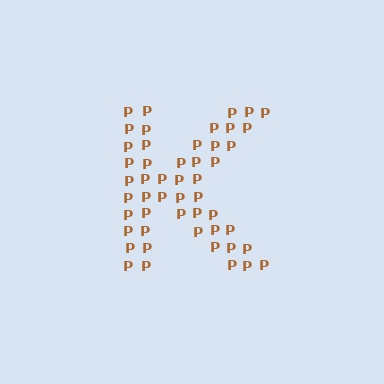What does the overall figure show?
The overall figure shows the letter K.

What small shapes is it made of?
It is made of small letter P's.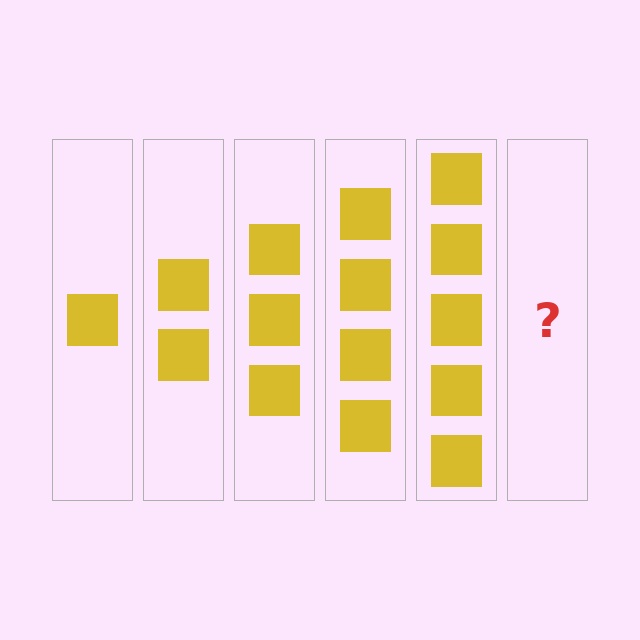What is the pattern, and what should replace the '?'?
The pattern is that each step adds one more square. The '?' should be 6 squares.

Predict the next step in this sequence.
The next step is 6 squares.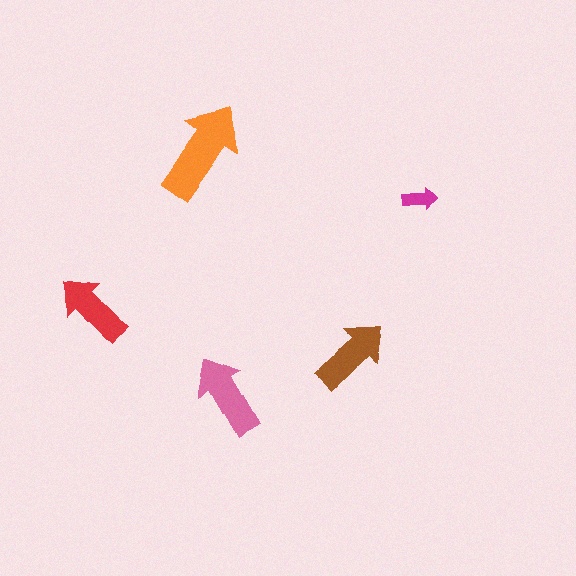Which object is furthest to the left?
The red arrow is leftmost.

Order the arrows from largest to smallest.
the orange one, the pink one, the brown one, the red one, the magenta one.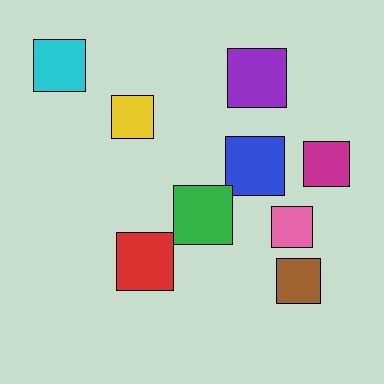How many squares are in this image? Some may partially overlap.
There are 9 squares.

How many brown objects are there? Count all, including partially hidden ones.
There is 1 brown object.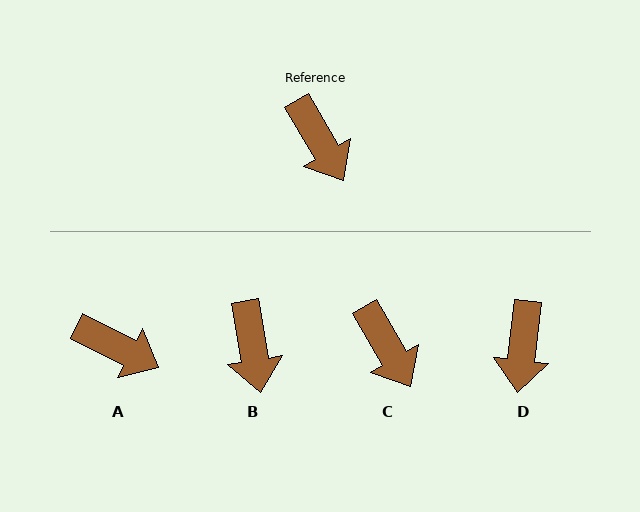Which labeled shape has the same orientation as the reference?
C.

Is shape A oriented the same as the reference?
No, it is off by about 33 degrees.